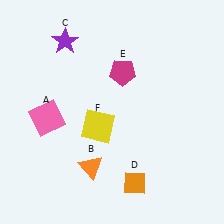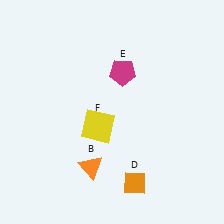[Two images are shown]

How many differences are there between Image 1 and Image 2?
There are 2 differences between the two images.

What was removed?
The purple star (C), the pink square (A) were removed in Image 2.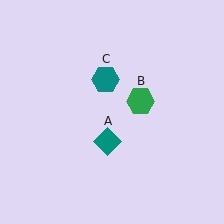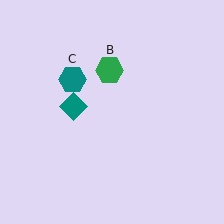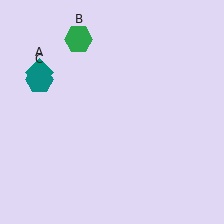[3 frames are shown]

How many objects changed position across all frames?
3 objects changed position: teal diamond (object A), green hexagon (object B), teal hexagon (object C).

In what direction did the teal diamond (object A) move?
The teal diamond (object A) moved up and to the left.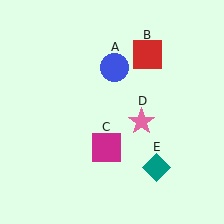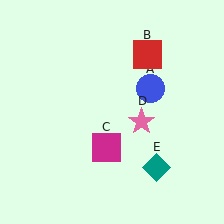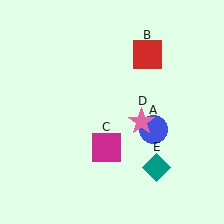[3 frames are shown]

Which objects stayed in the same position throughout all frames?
Red square (object B) and magenta square (object C) and pink star (object D) and teal diamond (object E) remained stationary.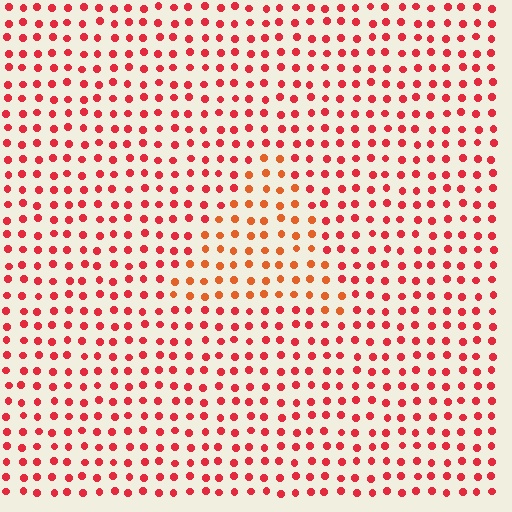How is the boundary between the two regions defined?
The boundary is defined purely by a slight shift in hue (about 25 degrees). Spacing, size, and orientation are identical on both sides.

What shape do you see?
I see a triangle.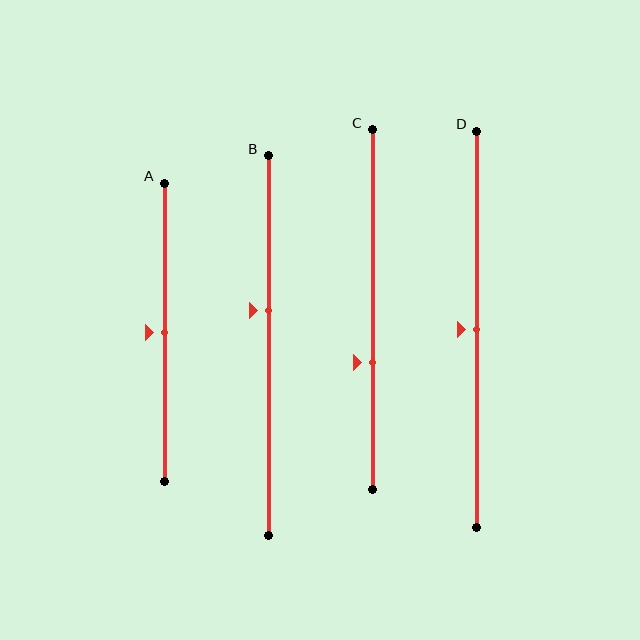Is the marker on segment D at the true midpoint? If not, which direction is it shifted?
Yes, the marker on segment D is at the true midpoint.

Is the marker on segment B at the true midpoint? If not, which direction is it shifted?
No, the marker on segment B is shifted upward by about 9% of the segment length.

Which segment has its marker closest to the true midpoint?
Segment A has its marker closest to the true midpoint.